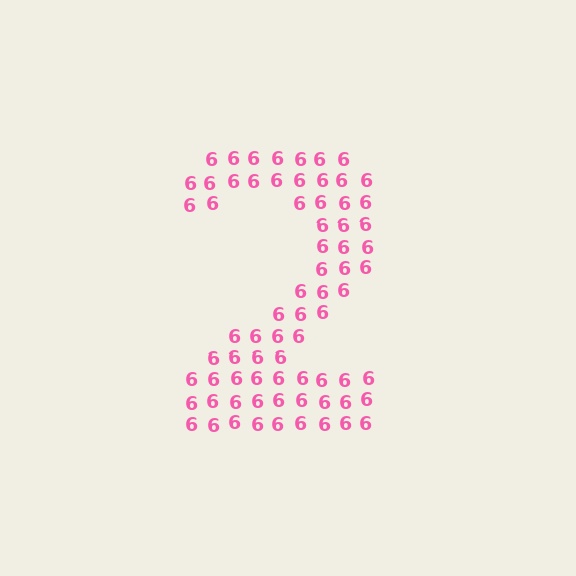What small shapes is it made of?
It is made of small digit 6's.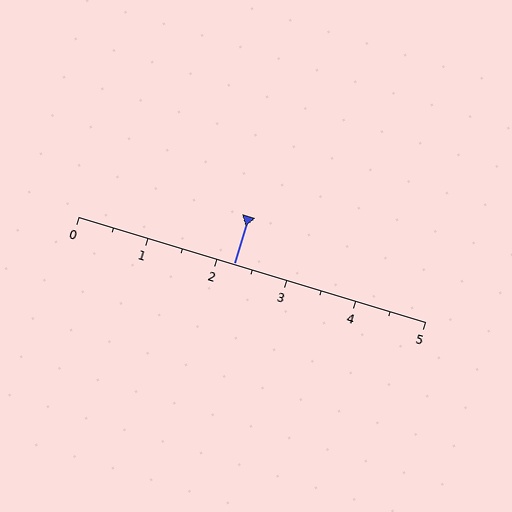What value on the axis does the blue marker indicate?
The marker indicates approximately 2.2.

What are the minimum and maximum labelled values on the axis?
The axis runs from 0 to 5.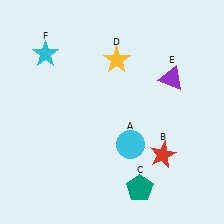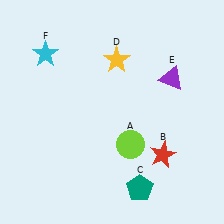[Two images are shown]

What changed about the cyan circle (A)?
In Image 1, A is cyan. In Image 2, it changed to lime.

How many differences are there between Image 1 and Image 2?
There is 1 difference between the two images.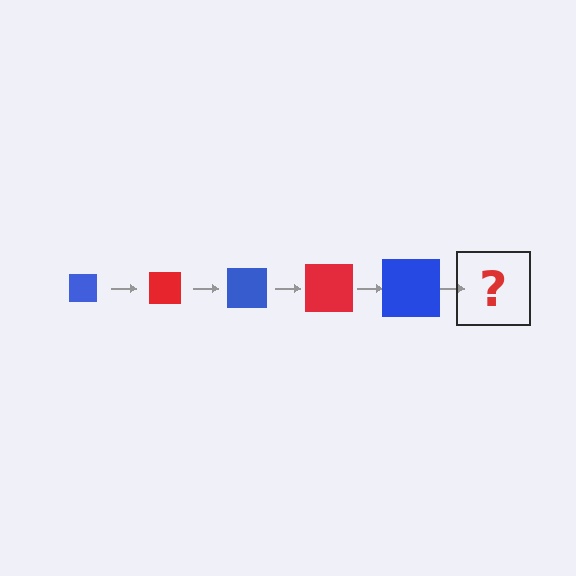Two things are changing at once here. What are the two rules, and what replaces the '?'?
The two rules are that the square grows larger each step and the color cycles through blue and red. The '?' should be a red square, larger than the previous one.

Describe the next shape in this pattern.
It should be a red square, larger than the previous one.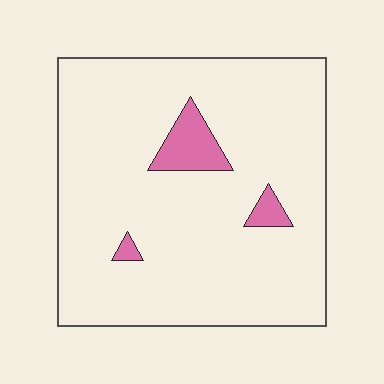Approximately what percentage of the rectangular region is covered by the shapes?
Approximately 5%.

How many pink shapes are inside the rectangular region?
3.